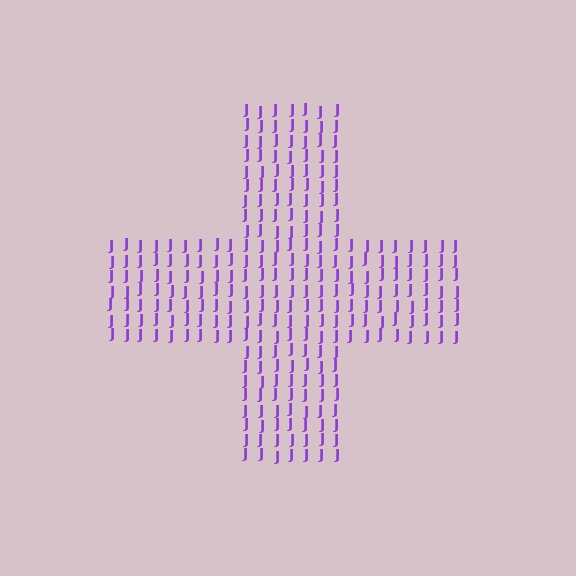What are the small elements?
The small elements are letter J's.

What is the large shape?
The large shape is a cross.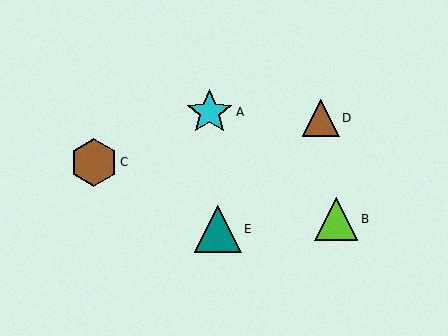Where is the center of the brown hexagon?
The center of the brown hexagon is at (94, 162).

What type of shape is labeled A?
Shape A is a cyan star.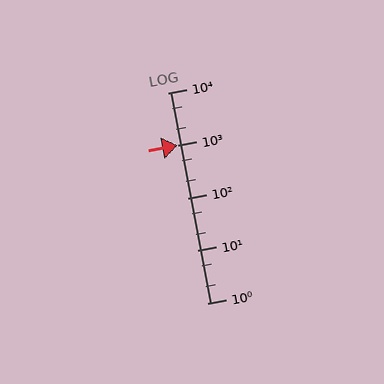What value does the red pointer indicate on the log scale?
The pointer indicates approximately 990.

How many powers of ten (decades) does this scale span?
The scale spans 4 decades, from 1 to 10000.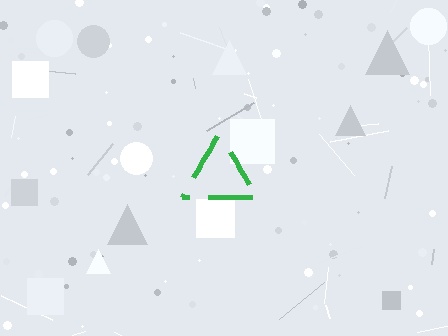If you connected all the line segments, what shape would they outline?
They would outline a triangle.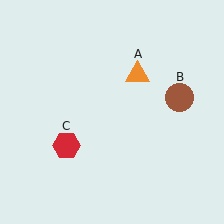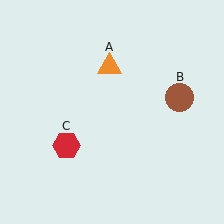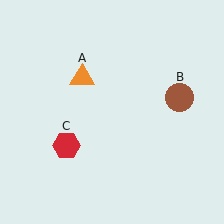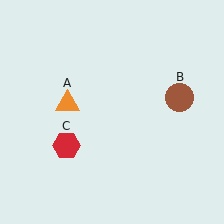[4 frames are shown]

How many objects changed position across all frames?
1 object changed position: orange triangle (object A).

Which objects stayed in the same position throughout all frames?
Brown circle (object B) and red hexagon (object C) remained stationary.